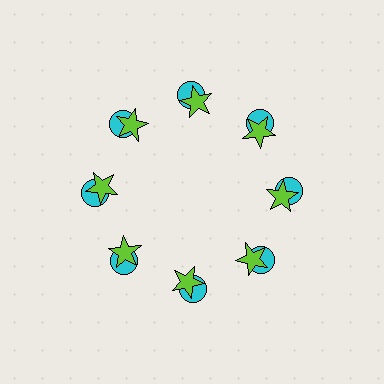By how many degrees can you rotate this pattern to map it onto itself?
The pattern maps onto itself every 45 degrees of rotation.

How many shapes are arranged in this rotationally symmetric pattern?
There are 16 shapes, arranged in 8 groups of 2.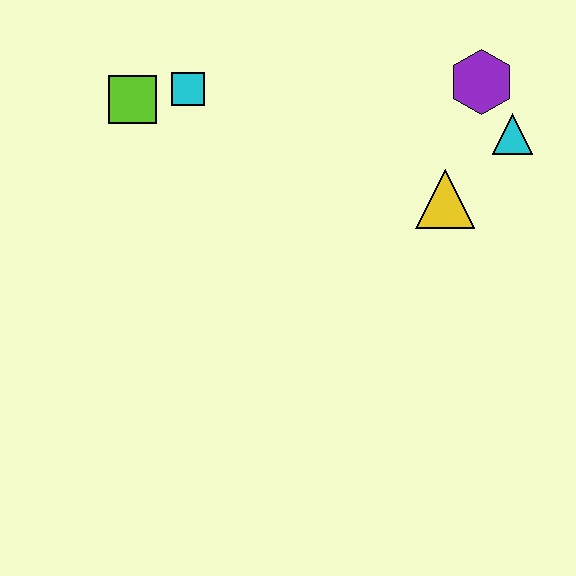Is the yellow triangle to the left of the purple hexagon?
Yes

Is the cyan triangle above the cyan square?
No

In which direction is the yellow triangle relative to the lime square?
The yellow triangle is to the right of the lime square.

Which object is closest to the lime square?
The cyan square is closest to the lime square.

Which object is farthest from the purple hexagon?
The lime square is farthest from the purple hexagon.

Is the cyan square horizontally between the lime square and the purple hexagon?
Yes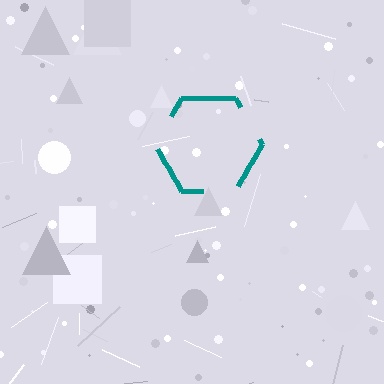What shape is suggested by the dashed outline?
The dashed outline suggests a hexagon.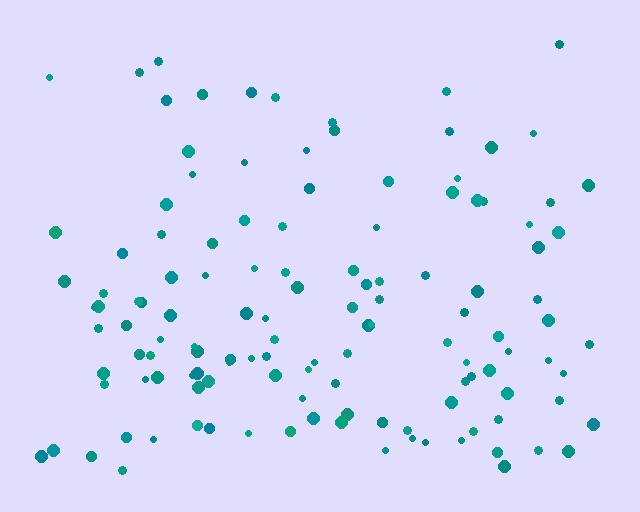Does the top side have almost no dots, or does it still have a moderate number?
Still a moderate number, just noticeably fewer than the bottom.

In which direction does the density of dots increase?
From top to bottom, with the bottom side densest.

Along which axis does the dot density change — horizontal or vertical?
Vertical.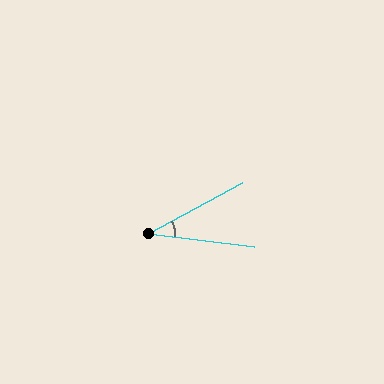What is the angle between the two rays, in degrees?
Approximately 36 degrees.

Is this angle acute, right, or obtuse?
It is acute.